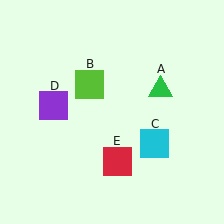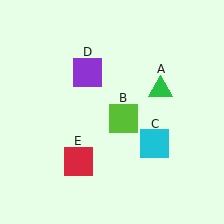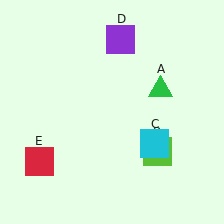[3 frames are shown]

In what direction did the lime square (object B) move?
The lime square (object B) moved down and to the right.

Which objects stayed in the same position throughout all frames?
Green triangle (object A) and cyan square (object C) remained stationary.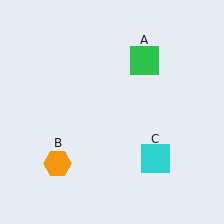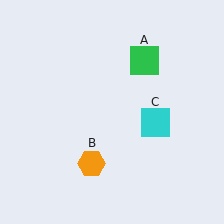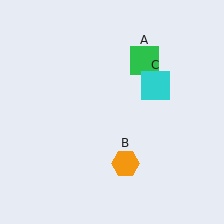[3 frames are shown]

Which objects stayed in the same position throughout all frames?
Green square (object A) remained stationary.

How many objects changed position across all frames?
2 objects changed position: orange hexagon (object B), cyan square (object C).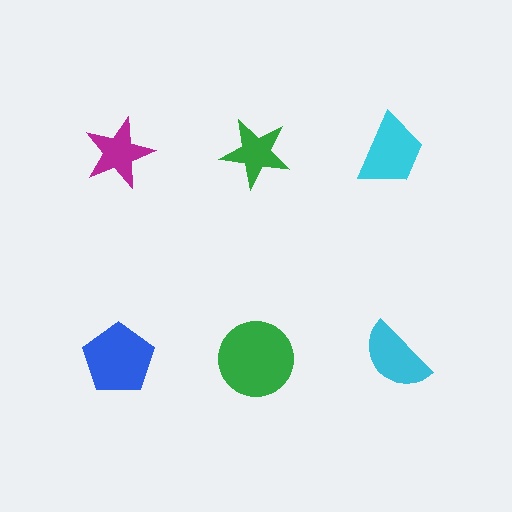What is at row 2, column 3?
A cyan semicircle.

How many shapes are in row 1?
3 shapes.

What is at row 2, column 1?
A blue pentagon.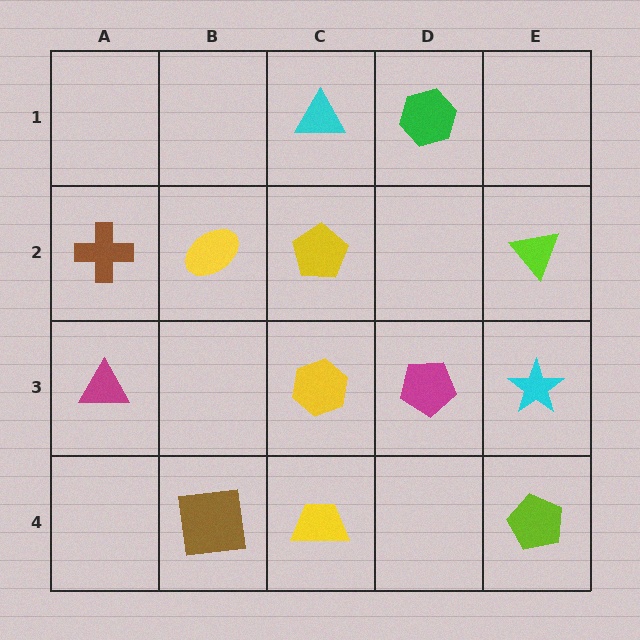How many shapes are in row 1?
2 shapes.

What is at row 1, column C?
A cyan triangle.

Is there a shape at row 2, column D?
No, that cell is empty.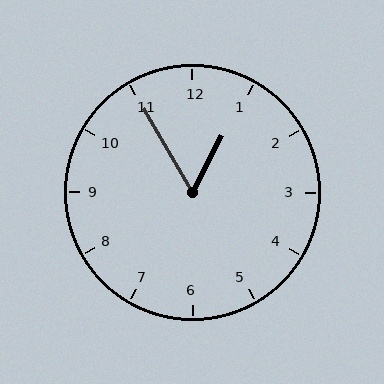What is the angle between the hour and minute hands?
Approximately 58 degrees.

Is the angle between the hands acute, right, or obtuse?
It is acute.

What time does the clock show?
12:55.